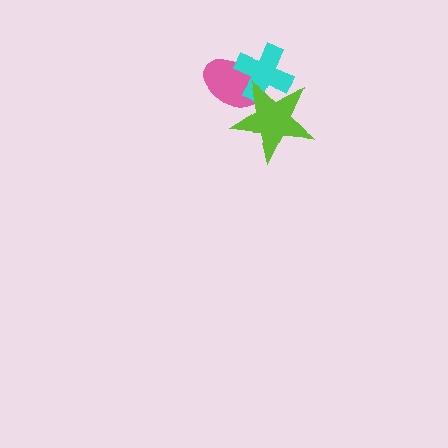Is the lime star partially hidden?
No, no other shape covers it.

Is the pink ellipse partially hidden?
Yes, it is partially covered by another shape.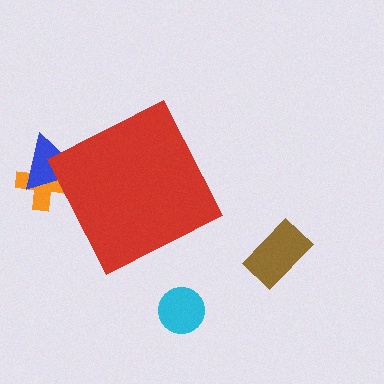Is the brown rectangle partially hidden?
No, the brown rectangle is fully visible.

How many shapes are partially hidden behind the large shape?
2 shapes are partially hidden.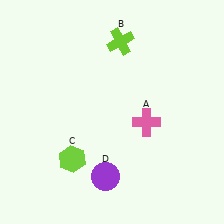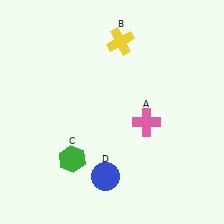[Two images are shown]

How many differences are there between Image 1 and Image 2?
There are 3 differences between the two images.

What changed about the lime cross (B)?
In Image 1, B is lime. In Image 2, it changed to yellow.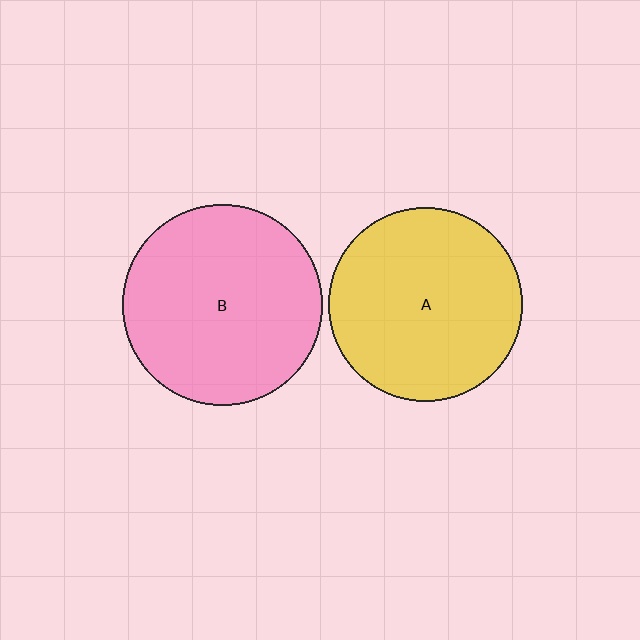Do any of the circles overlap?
No, none of the circles overlap.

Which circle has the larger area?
Circle B (pink).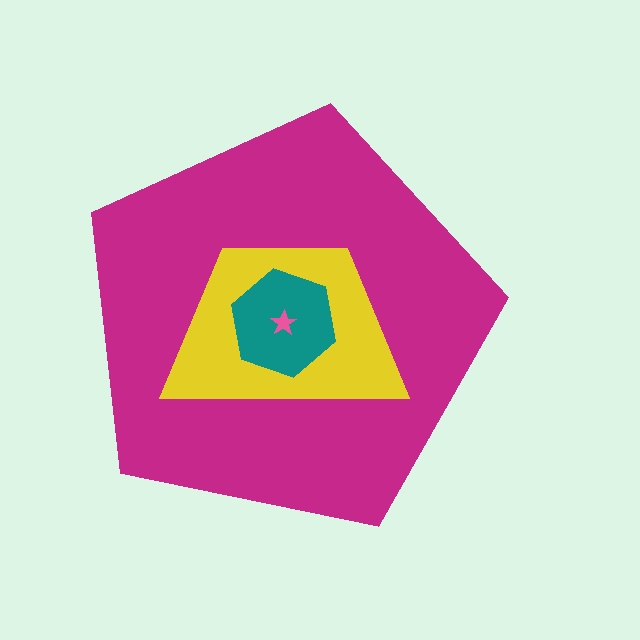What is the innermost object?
The pink star.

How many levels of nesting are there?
4.